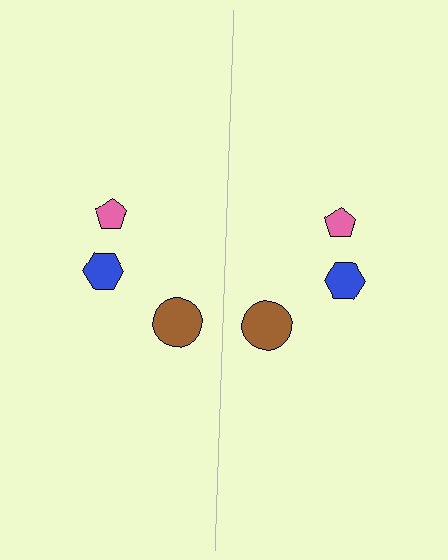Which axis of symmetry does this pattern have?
The pattern has a vertical axis of symmetry running through the center of the image.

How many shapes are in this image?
There are 6 shapes in this image.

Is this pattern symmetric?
Yes, this pattern has bilateral (reflection) symmetry.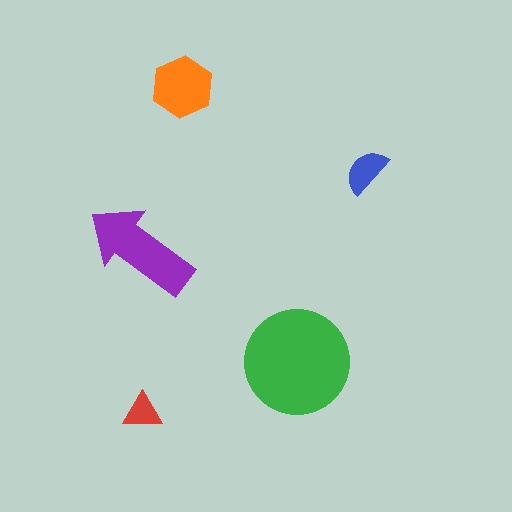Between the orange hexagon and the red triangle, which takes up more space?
The orange hexagon.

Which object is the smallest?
The red triangle.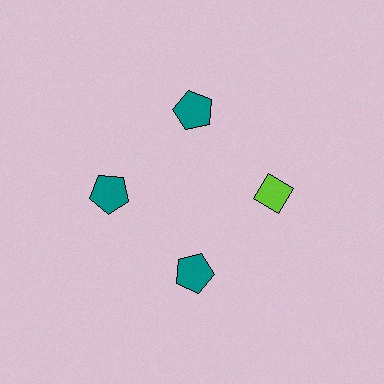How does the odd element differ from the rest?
It differs in both color (lime instead of teal) and shape (diamond instead of pentagon).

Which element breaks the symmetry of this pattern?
The lime diamond at roughly the 3 o'clock position breaks the symmetry. All other shapes are teal pentagons.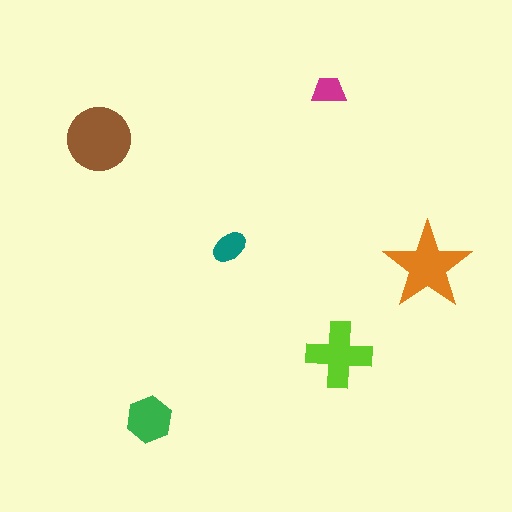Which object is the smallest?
The magenta trapezoid.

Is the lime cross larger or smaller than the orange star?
Smaller.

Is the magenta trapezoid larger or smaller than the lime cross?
Smaller.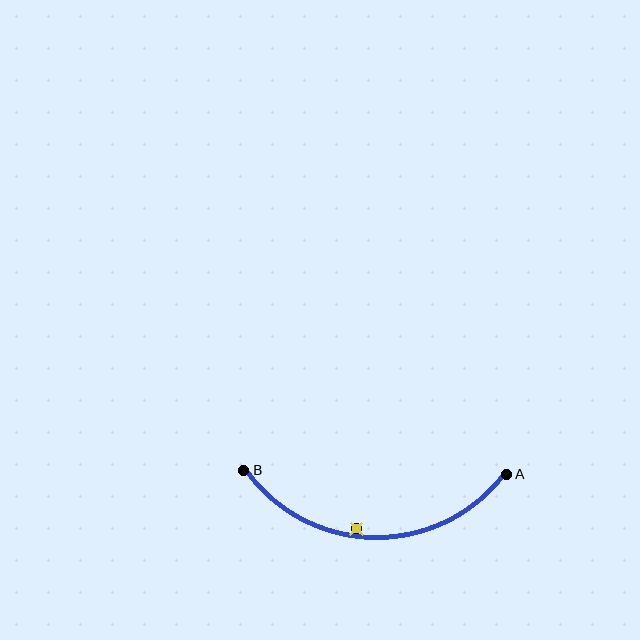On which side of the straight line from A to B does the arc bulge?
The arc bulges below the straight line connecting A and B.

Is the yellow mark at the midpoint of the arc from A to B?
No — the yellow mark does not lie on the arc at all. It sits slightly inside the curve.